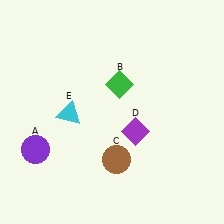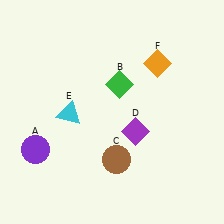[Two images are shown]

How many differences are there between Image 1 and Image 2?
There is 1 difference between the two images.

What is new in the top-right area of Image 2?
An orange diamond (F) was added in the top-right area of Image 2.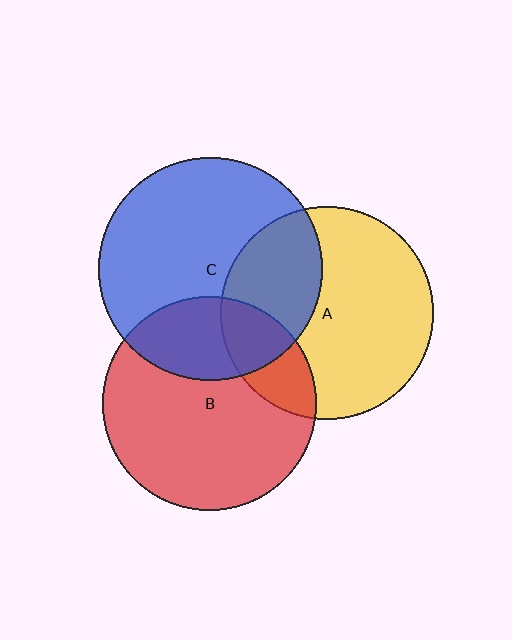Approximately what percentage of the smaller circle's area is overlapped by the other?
Approximately 20%.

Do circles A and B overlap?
Yes.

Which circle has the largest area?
Circle C (blue).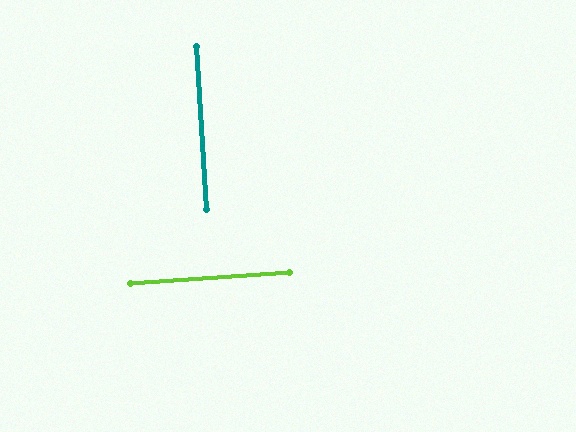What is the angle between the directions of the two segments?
Approximately 90 degrees.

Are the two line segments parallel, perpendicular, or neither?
Perpendicular — they meet at approximately 90°.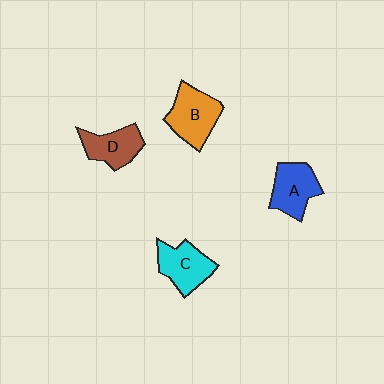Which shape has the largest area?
Shape B (orange).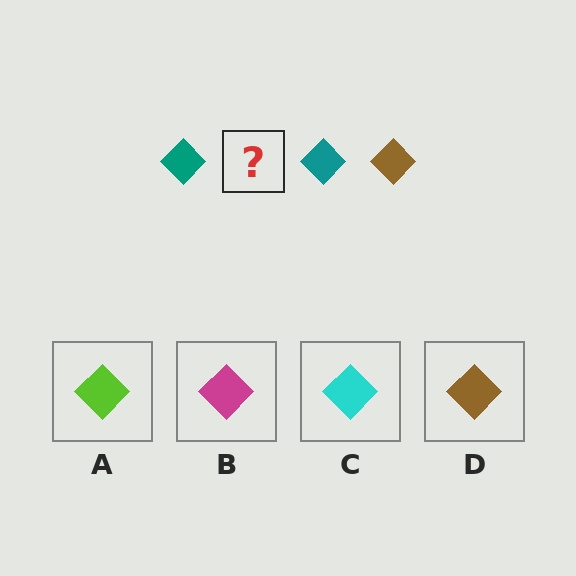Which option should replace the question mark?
Option D.